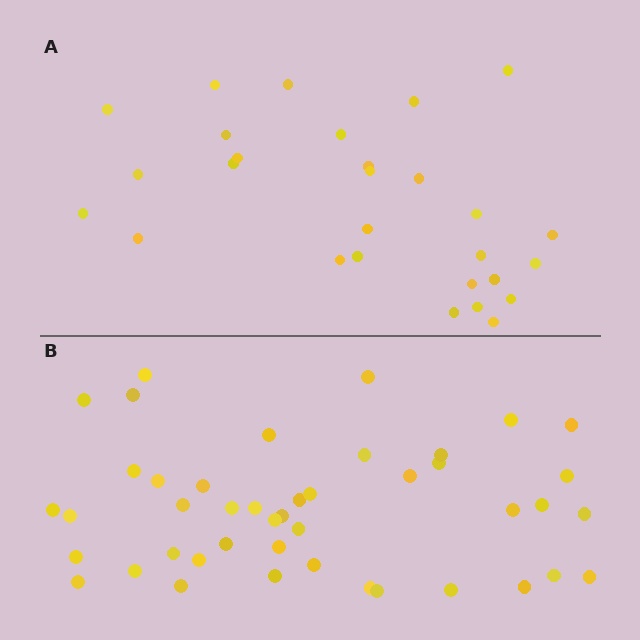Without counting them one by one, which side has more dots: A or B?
Region B (the bottom region) has more dots.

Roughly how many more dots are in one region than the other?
Region B has approximately 15 more dots than region A.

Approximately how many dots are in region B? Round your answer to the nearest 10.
About 40 dots. (The exact count is 44, which rounds to 40.)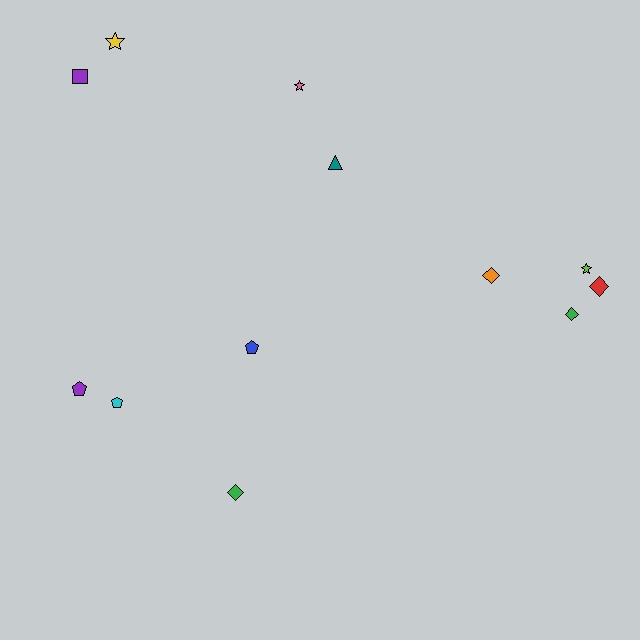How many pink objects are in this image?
There is 1 pink object.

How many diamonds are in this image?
There are 4 diamonds.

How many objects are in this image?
There are 12 objects.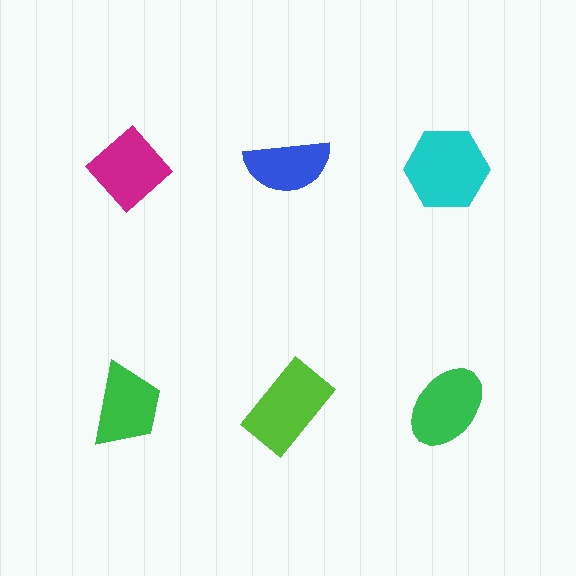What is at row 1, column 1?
A magenta diamond.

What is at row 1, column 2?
A blue semicircle.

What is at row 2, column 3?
A green ellipse.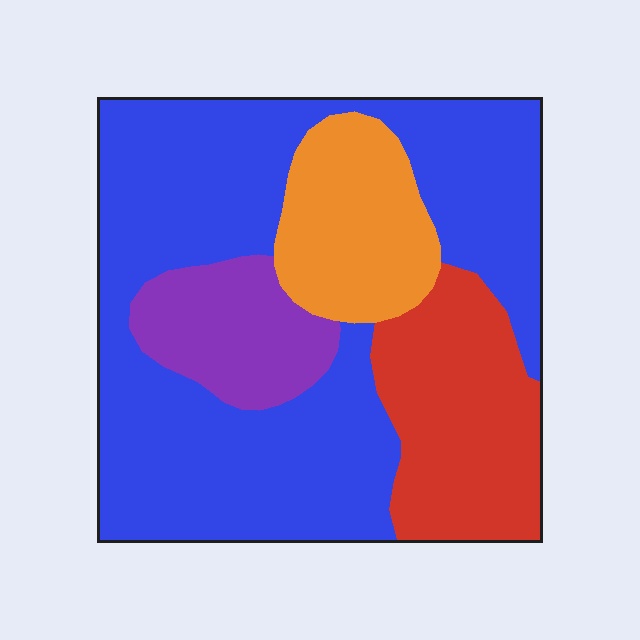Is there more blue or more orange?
Blue.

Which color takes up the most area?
Blue, at roughly 55%.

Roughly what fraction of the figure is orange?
Orange takes up about one eighth (1/8) of the figure.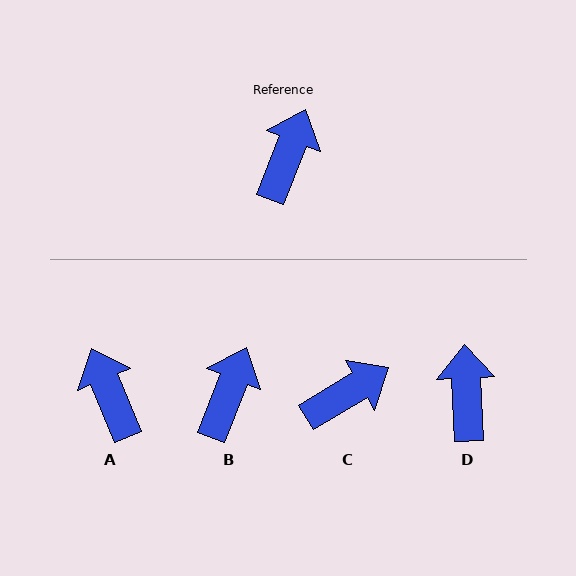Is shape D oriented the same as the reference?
No, it is off by about 24 degrees.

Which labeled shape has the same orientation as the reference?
B.